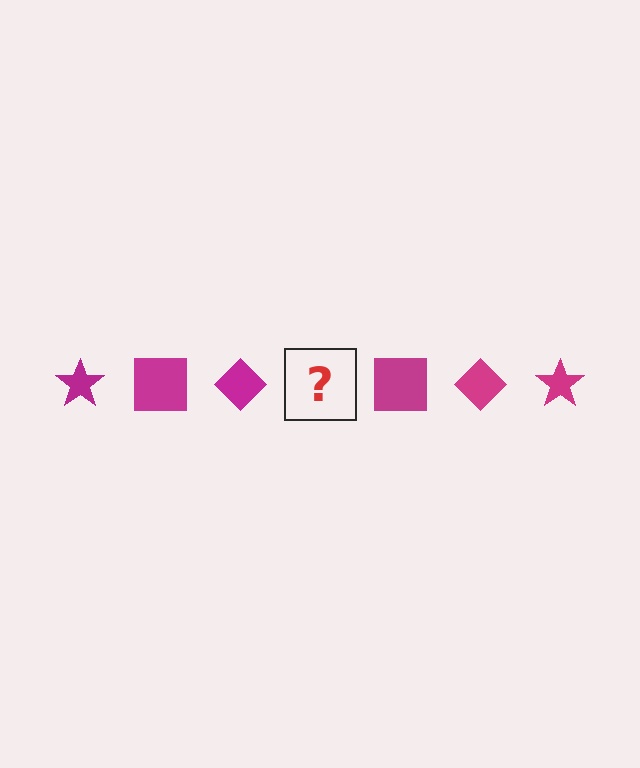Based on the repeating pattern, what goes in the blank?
The blank should be a magenta star.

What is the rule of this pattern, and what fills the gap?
The rule is that the pattern cycles through star, square, diamond shapes in magenta. The gap should be filled with a magenta star.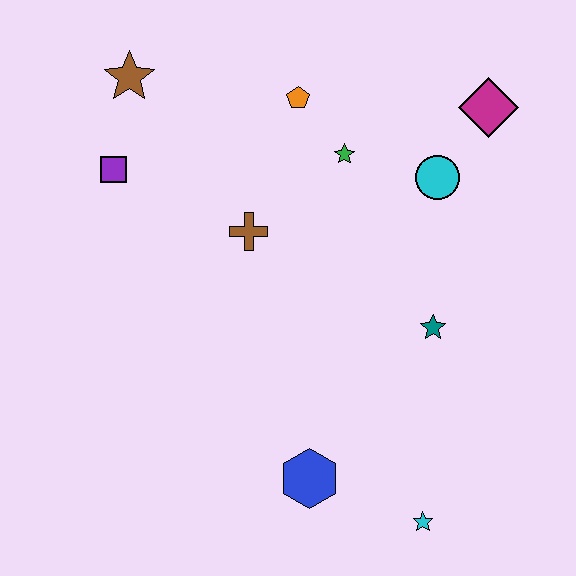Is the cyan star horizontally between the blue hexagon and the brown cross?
No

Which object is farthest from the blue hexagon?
The brown star is farthest from the blue hexagon.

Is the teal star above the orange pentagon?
No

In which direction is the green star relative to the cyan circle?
The green star is to the left of the cyan circle.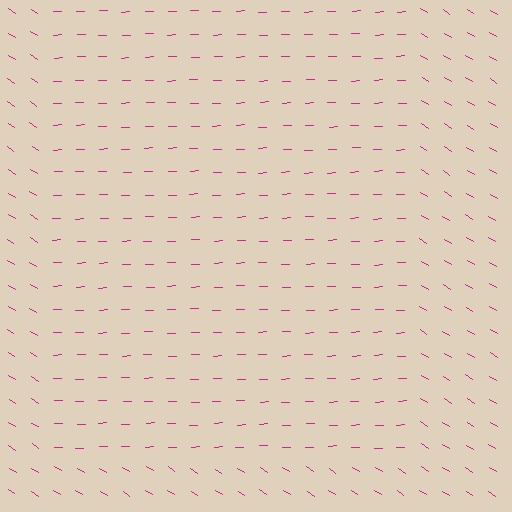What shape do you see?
I see a rectangle.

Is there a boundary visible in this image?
Yes, there is a texture boundary formed by a change in line orientation.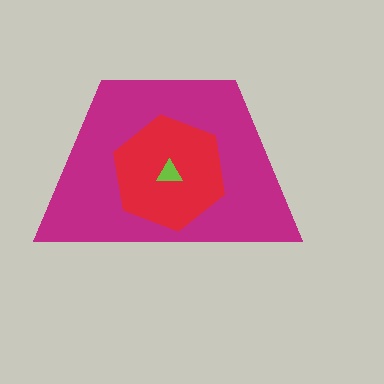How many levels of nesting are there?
3.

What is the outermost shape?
The magenta trapezoid.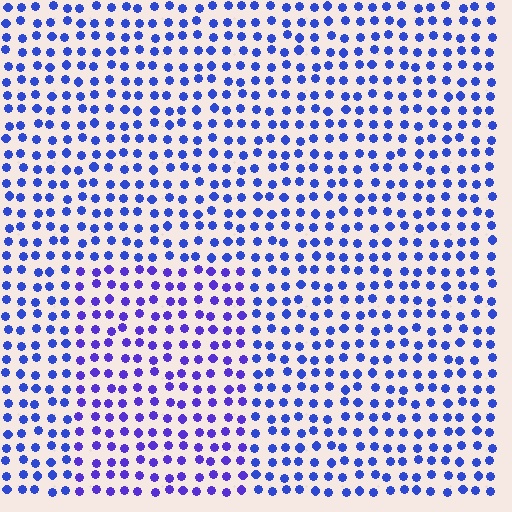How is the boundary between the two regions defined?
The boundary is defined purely by a slight shift in hue (about 24 degrees). Spacing, size, and orientation are identical on both sides.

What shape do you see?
I see a rectangle.